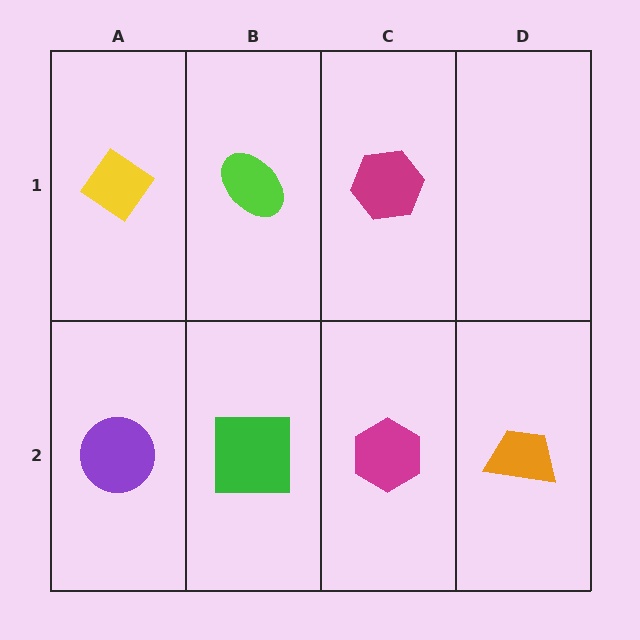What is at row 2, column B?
A green square.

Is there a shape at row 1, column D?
No, that cell is empty.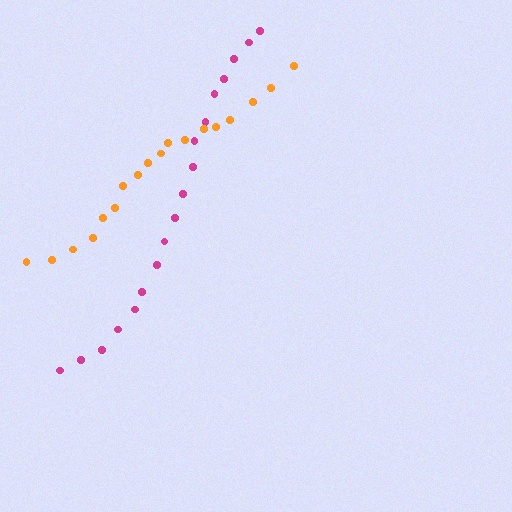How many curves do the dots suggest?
There are 2 distinct paths.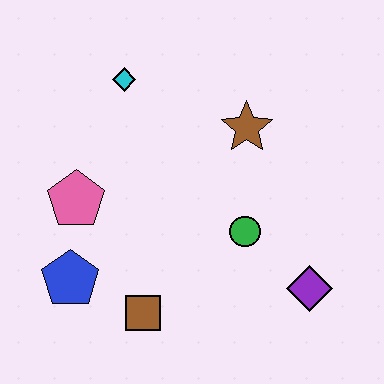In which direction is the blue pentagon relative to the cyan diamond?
The blue pentagon is below the cyan diamond.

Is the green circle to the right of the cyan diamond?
Yes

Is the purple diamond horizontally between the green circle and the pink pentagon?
No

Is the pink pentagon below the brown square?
No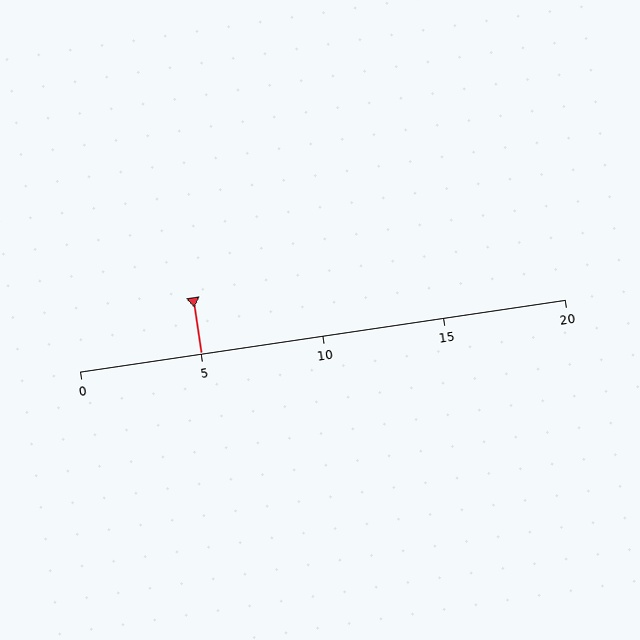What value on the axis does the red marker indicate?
The marker indicates approximately 5.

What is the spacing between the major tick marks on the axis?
The major ticks are spaced 5 apart.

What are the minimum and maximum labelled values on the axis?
The axis runs from 0 to 20.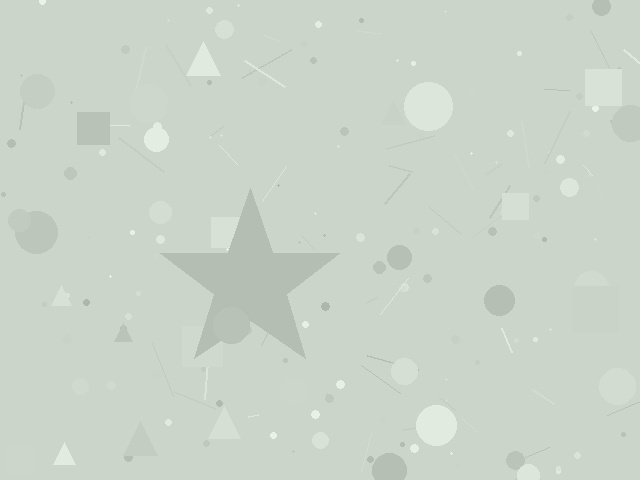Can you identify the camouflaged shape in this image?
The camouflaged shape is a star.